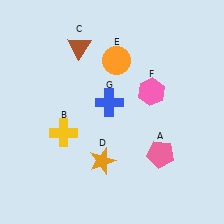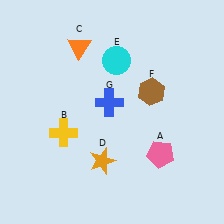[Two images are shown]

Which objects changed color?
C changed from brown to orange. E changed from orange to cyan. F changed from pink to brown.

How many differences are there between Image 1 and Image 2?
There are 3 differences between the two images.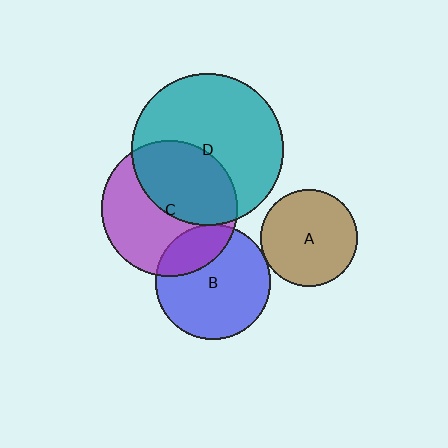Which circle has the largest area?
Circle D (teal).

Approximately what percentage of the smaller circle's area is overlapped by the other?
Approximately 5%.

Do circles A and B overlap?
Yes.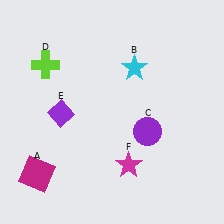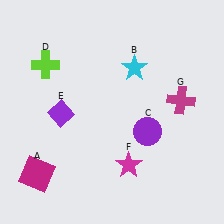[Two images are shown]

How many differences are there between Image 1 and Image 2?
There is 1 difference between the two images.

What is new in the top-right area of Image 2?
A magenta cross (G) was added in the top-right area of Image 2.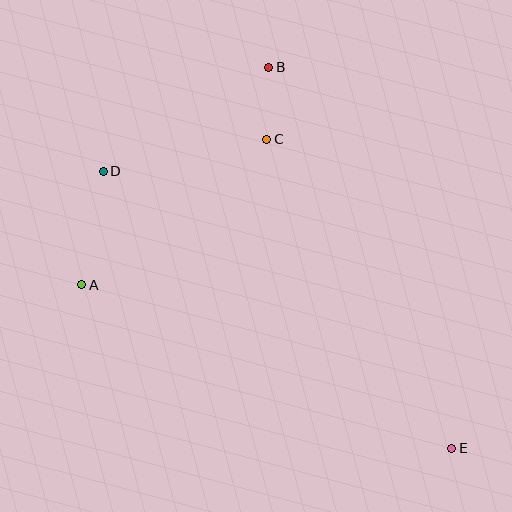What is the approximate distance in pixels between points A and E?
The distance between A and E is approximately 405 pixels.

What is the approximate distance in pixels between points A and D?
The distance between A and D is approximately 116 pixels.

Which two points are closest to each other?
Points B and C are closest to each other.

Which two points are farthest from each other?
Points D and E are farthest from each other.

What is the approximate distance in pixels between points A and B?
The distance between A and B is approximately 287 pixels.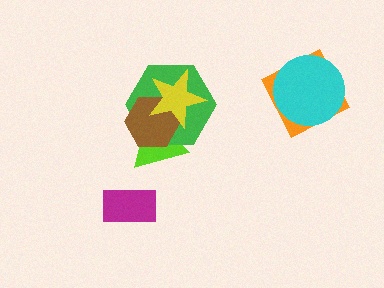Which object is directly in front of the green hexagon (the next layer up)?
The brown hexagon is directly in front of the green hexagon.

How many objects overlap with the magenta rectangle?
0 objects overlap with the magenta rectangle.